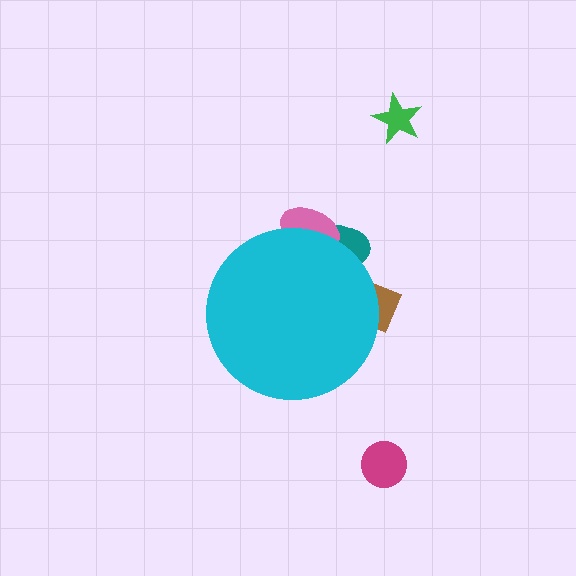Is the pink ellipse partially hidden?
Yes, the pink ellipse is partially hidden behind the cyan circle.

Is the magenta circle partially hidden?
No, the magenta circle is fully visible.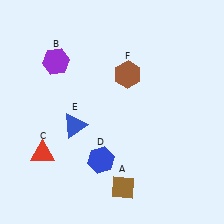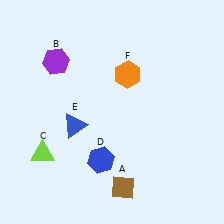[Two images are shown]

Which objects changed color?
C changed from red to lime. F changed from brown to orange.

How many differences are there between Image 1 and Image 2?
There are 2 differences between the two images.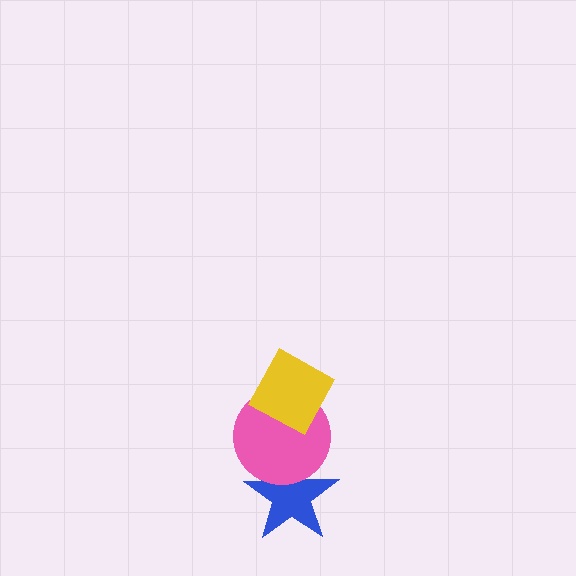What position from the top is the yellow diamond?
The yellow diamond is 1st from the top.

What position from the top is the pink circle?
The pink circle is 2nd from the top.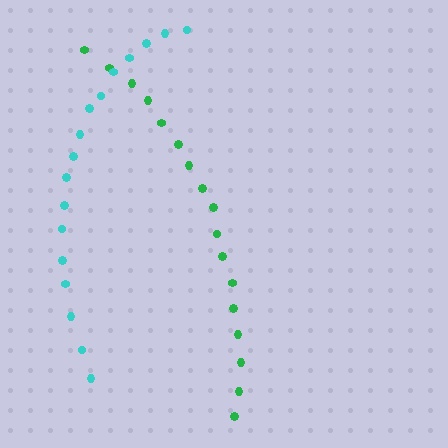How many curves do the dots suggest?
There are 2 distinct paths.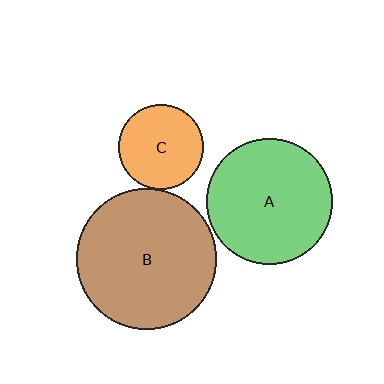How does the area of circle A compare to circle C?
Approximately 2.2 times.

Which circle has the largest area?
Circle B (brown).